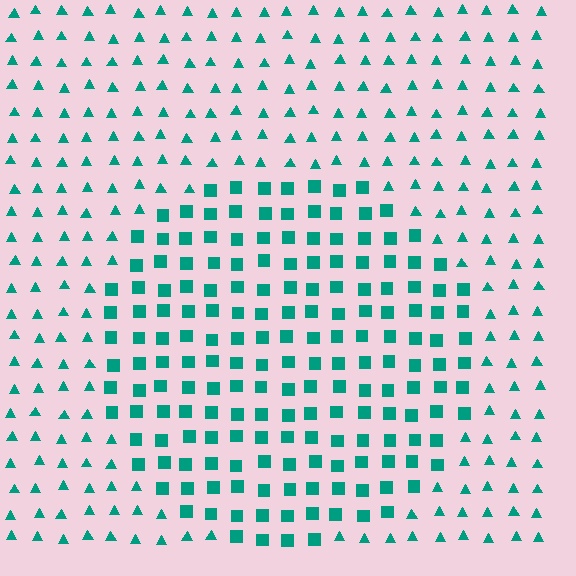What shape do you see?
I see a circle.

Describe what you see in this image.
The image is filled with small teal elements arranged in a uniform grid. A circle-shaped region contains squares, while the surrounding area contains triangles. The boundary is defined purely by the change in element shape.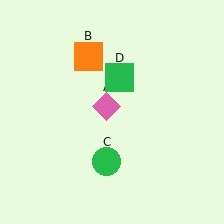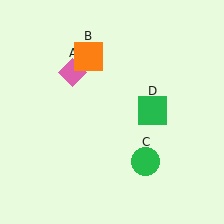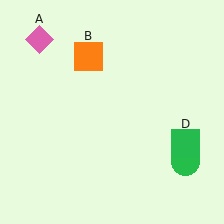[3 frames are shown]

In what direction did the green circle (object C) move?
The green circle (object C) moved right.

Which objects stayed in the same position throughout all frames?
Orange square (object B) remained stationary.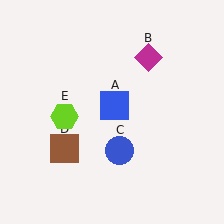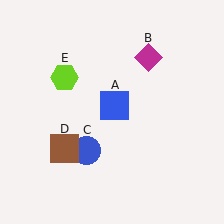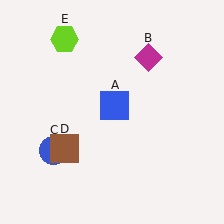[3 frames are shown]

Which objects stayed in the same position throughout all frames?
Blue square (object A) and magenta diamond (object B) and brown square (object D) remained stationary.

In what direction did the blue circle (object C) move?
The blue circle (object C) moved left.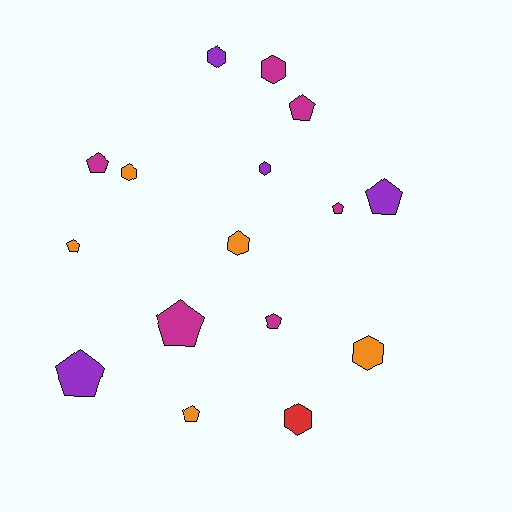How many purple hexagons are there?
There are 2 purple hexagons.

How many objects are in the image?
There are 16 objects.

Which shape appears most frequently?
Pentagon, with 9 objects.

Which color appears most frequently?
Magenta, with 6 objects.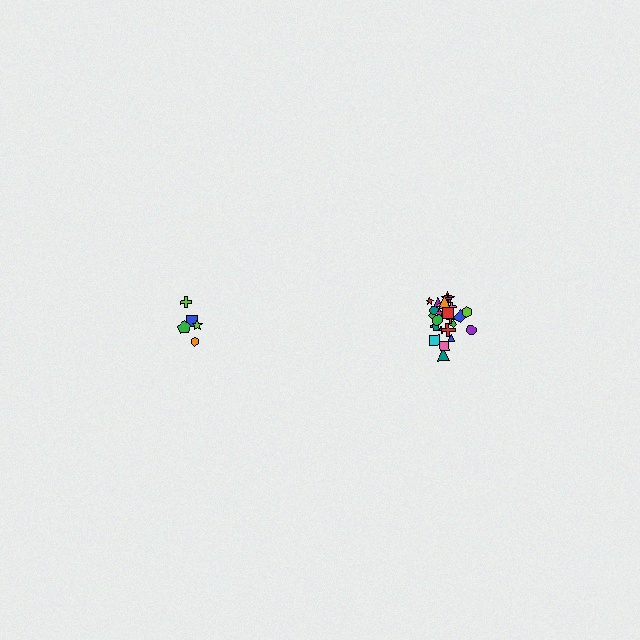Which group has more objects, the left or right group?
The right group.